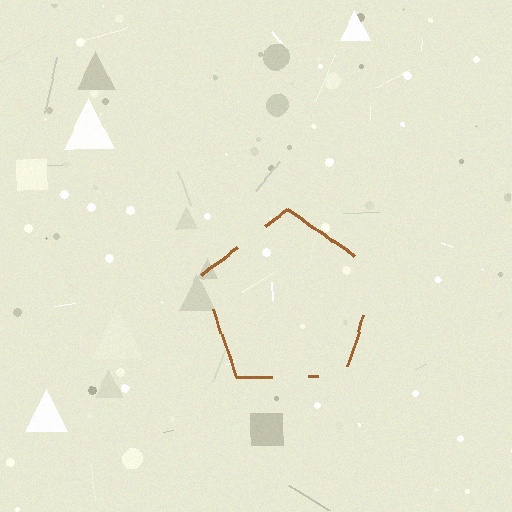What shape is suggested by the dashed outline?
The dashed outline suggests a pentagon.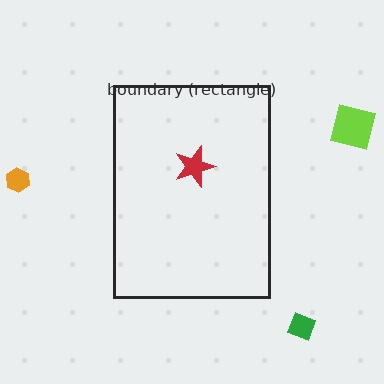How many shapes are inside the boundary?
1 inside, 3 outside.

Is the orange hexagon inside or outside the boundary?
Outside.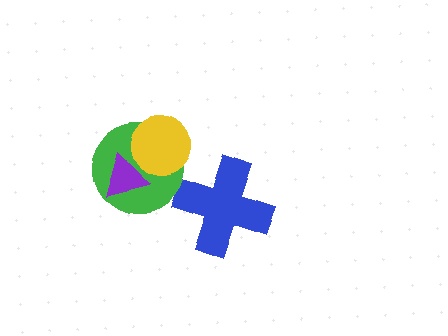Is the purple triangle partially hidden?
Yes, it is partially covered by another shape.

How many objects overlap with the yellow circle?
2 objects overlap with the yellow circle.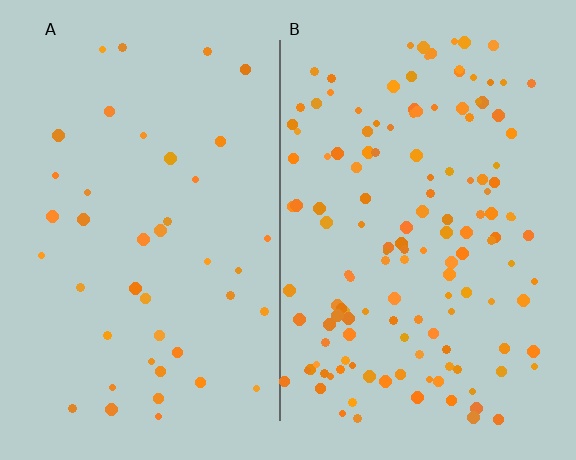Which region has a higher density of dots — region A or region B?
B (the right).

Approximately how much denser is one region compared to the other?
Approximately 3.2× — region B over region A.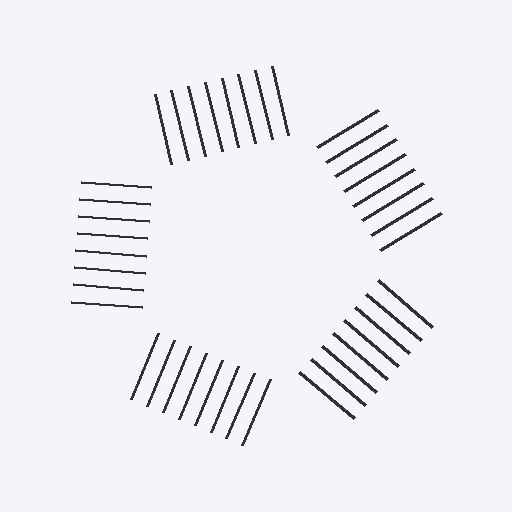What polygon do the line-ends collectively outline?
An illusory pentagon — the line segments terminate on its edges but no continuous stroke is drawn.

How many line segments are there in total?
40 — 8 along each of the 5 edges.